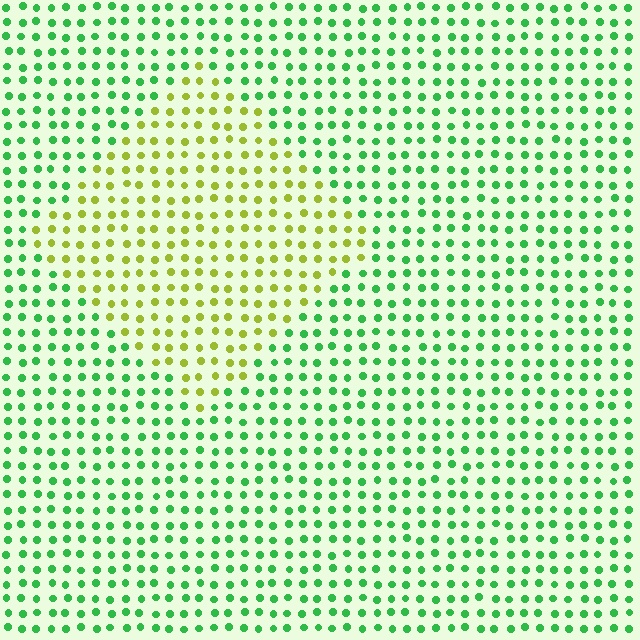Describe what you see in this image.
The image is filled with small green elements in a uniform arrangement. A diamond-shaped region is visible where the elements are tinted to a slightly different hue, forming a subtle color boundary.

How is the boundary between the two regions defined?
The boundary is defined purely by a slight shift in hue (about 56 degrees). Spacing, size, and orientation are identical on both sides.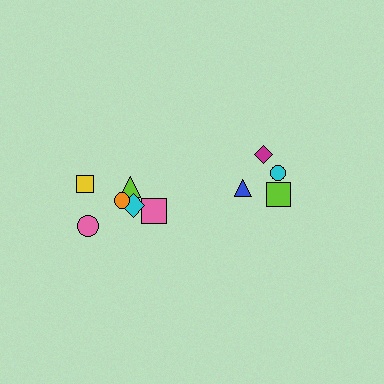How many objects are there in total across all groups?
There are 10 objects.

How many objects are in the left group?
There are 6 objects.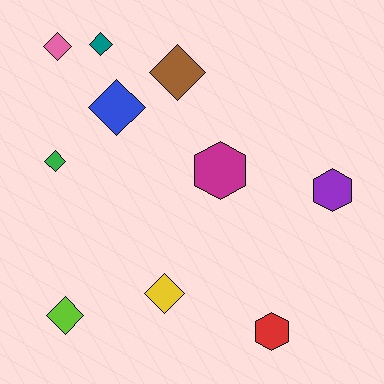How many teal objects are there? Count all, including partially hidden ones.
There is 1 teal object.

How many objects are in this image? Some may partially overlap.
There are 10 objects.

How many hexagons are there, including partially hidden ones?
There are 3 hexagons.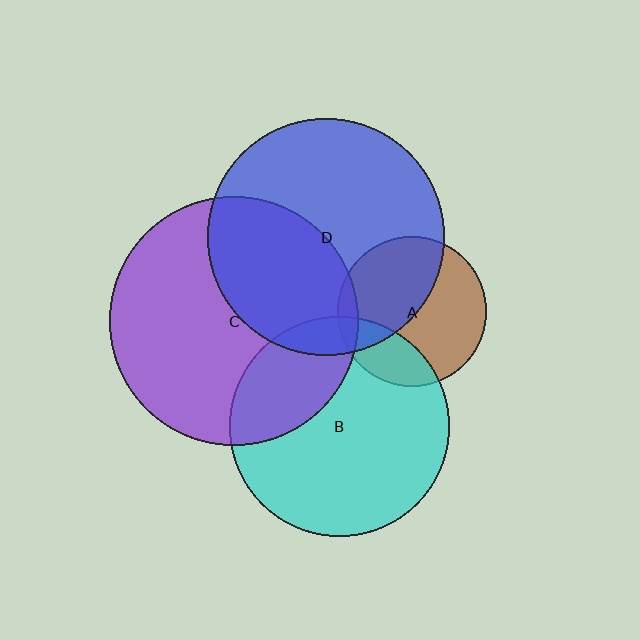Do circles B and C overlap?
Yes.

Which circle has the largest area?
Circle C (purple).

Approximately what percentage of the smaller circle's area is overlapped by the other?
Approximately 30%.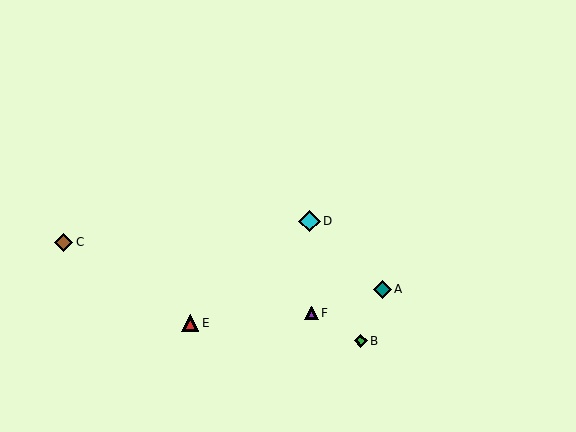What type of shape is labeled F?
Shape F is a purple triangle.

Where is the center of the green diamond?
The center of the green diamond is at (361, 341).